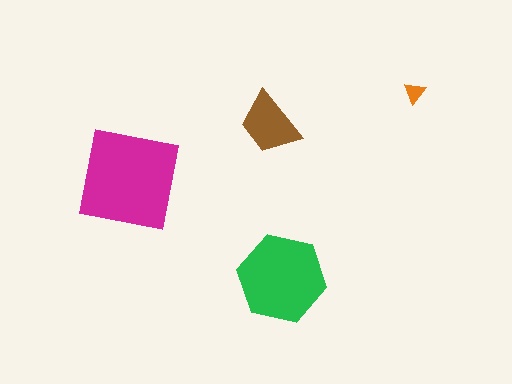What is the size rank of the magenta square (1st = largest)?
1st.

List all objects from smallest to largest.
The orange triangle, the brown trapezoid, the green hexagon, the magenta square.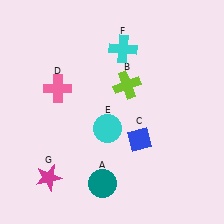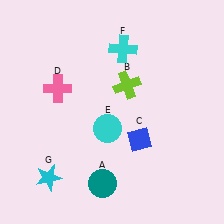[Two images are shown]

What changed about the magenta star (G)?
In Image 1, G is magenta. In Image 2, it changed to cyan.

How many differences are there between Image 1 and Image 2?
There is 1 difference between the two images.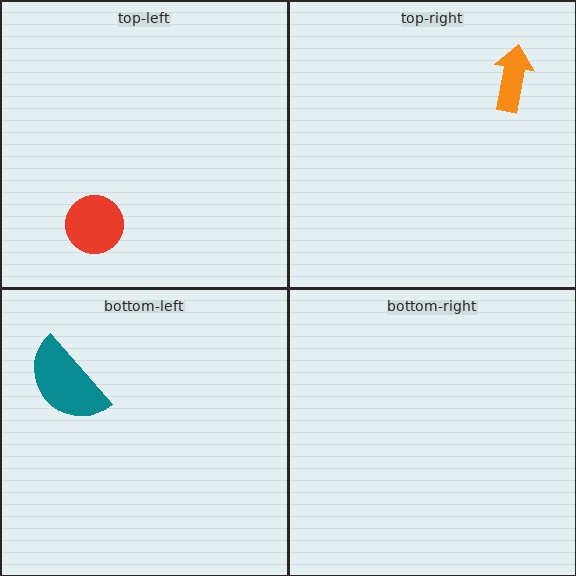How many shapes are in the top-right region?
1.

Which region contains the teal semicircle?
The bottom-left region.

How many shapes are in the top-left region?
1.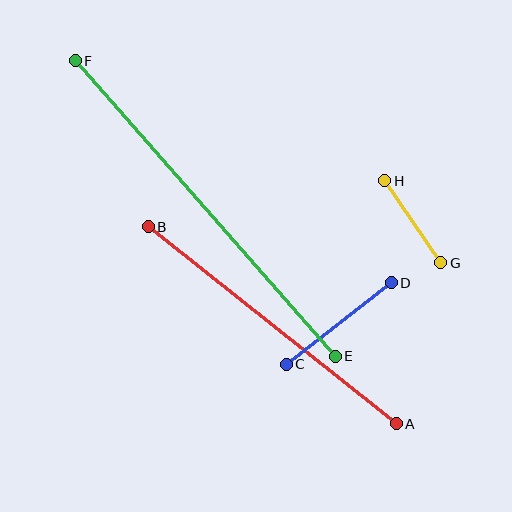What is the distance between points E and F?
The distance is approximately 394 pixels.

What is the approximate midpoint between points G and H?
The midpoint is at approximately (413, 222) pixels.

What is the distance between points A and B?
The distance is approximately 317 pixels.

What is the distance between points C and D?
The distance is approximately 133 pixels.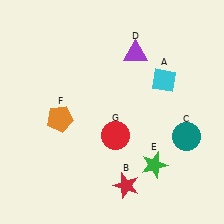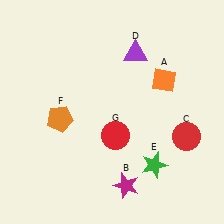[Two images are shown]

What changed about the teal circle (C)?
In Image 1, C is teal. In Image 2, it changed to red.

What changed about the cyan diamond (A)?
In Image 1, A is cyan. In Image 2, it changed to orange.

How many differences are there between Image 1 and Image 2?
There are 3 differences between the two images.